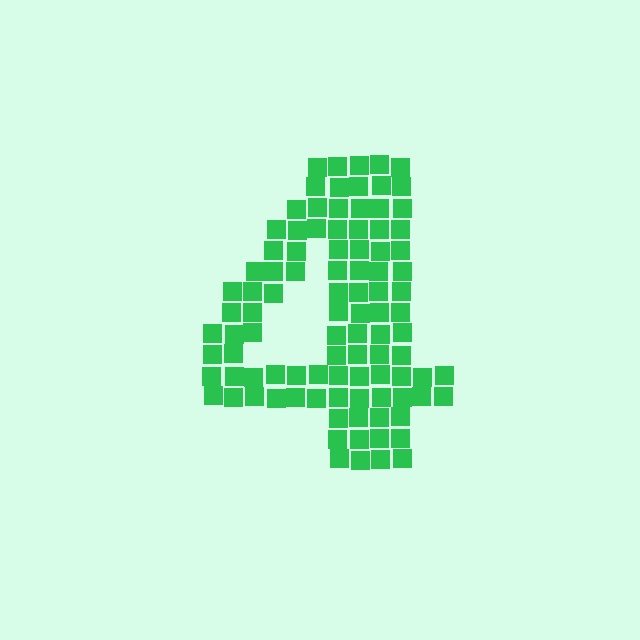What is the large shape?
The large shape is the digit 4.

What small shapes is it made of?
It is made of small squares.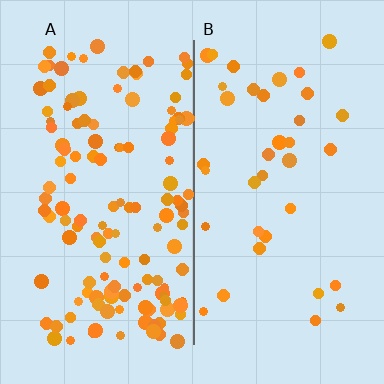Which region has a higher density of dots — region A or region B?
A (the left).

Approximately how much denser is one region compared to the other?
Approximately 3.7× — region A over region B.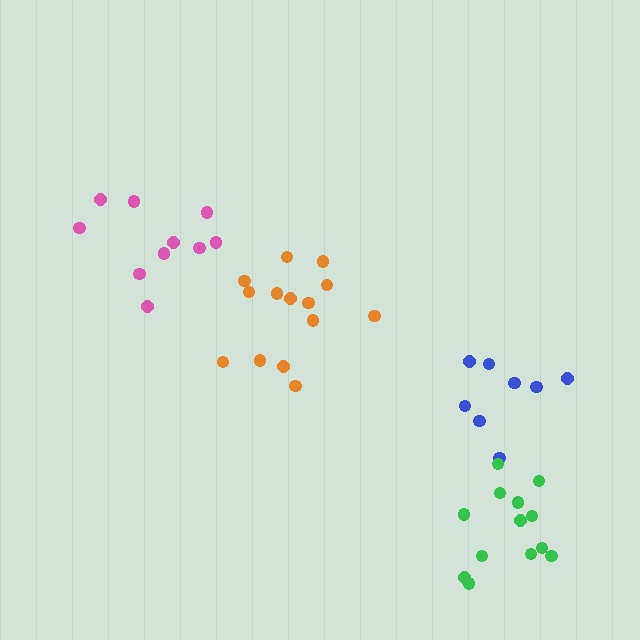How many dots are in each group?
Group 1: 14 dots, Group 2: 8 dots, Group 3: 13 dots, Group 4: 10 dots (45 total).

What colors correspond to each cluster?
The clusters are colored: orange, blue, green, pink.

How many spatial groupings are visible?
There are 4 spatial groupings.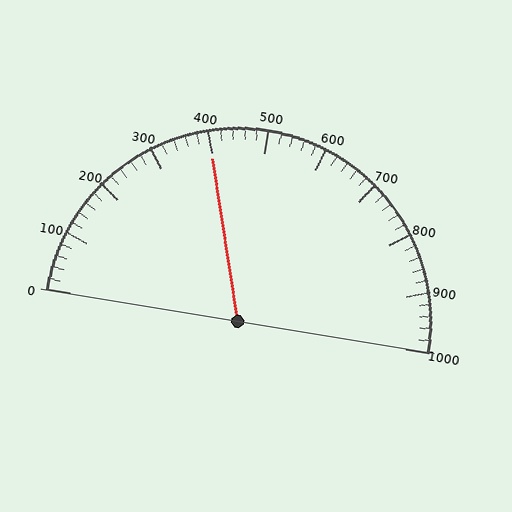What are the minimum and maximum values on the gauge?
The gauge ranges from 0 to 1000.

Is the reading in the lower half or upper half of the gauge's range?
The reading is in the lower half of the range (0 to 1000).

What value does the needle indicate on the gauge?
The needle indicates approximately 400.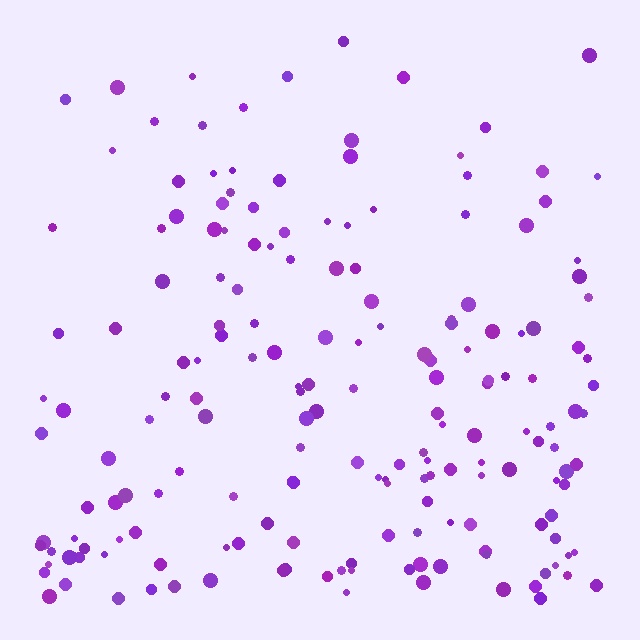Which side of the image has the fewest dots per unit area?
The top.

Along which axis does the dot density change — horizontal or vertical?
Vertical.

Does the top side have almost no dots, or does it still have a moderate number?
Still a moderate number, just noticeably fewer than the bottom.